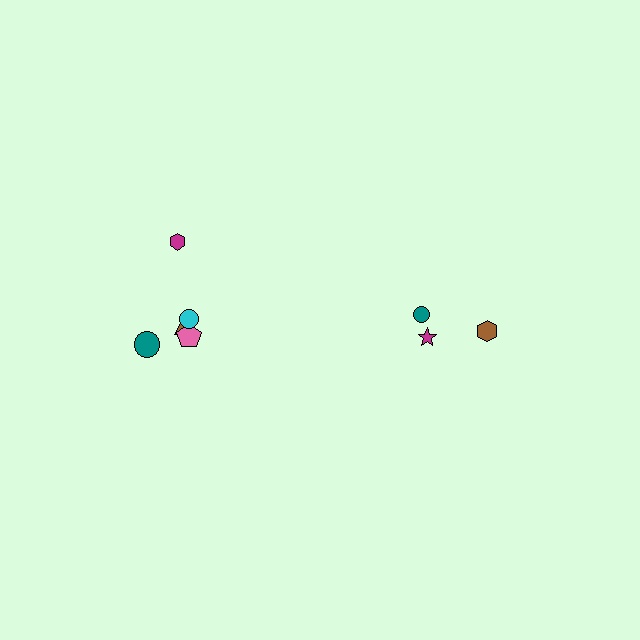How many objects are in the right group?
There are 3 objects.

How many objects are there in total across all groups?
There are 8 objects.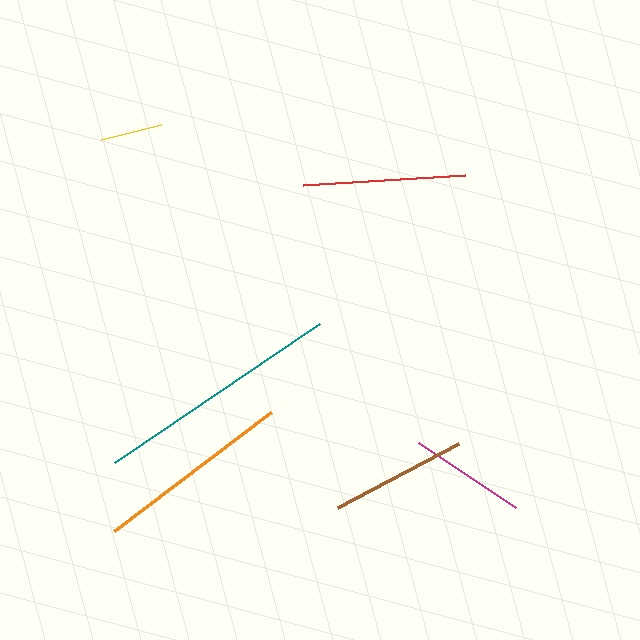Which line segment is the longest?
The teal line is the longest at approximately 248 pixels.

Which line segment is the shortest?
The yellow line is the shortest at approximately 61 pixels.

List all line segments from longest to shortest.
From longest to shortest: teal, orange, red, brown, magenta, yellow.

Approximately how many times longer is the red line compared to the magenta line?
The red line is approximately 1.4 times the length of the magenta line.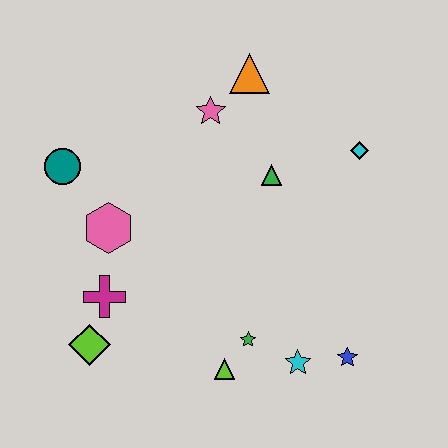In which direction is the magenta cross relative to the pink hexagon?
The magenta cross is below the pink hexagon.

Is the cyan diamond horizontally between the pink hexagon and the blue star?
No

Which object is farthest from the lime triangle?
The orange triangle is farthest from the lime triangle.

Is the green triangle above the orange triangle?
No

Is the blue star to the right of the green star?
Yes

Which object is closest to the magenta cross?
The lime diamond is closest to the magenta cross.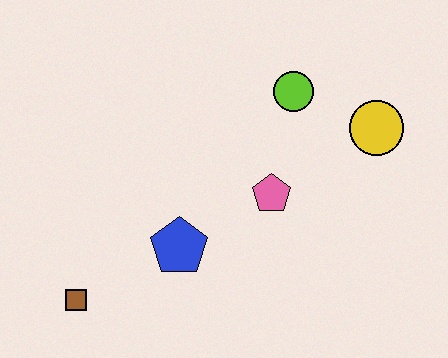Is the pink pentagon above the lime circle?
No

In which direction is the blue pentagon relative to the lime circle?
The blue pentagon is below the lime circle.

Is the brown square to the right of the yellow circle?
No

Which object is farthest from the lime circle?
The brown square is farthest from the lime circle.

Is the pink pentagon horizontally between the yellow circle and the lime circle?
No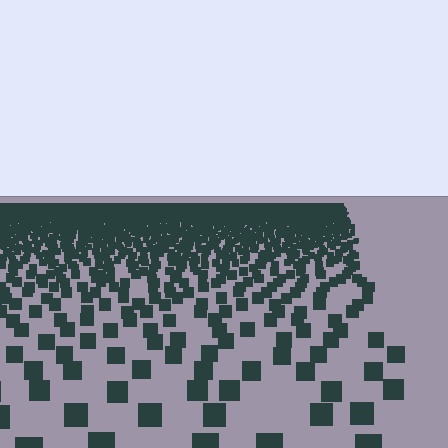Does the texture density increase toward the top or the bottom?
Density increases toward the top.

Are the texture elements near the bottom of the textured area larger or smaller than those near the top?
Larger. Near the bottom, elements are closer to the viewer and appear at a bigger on-screen size.